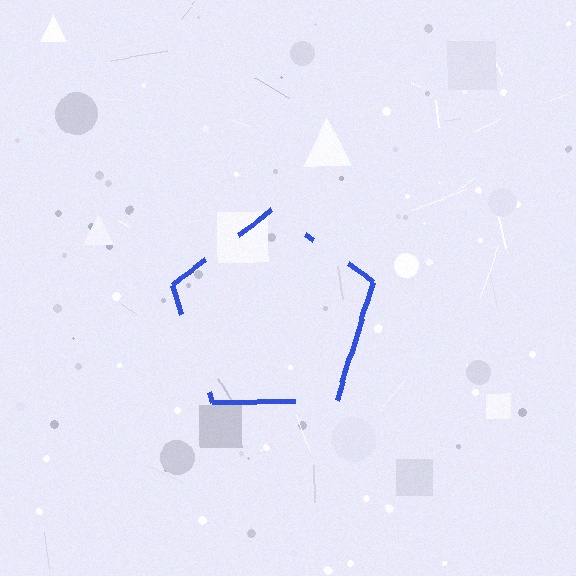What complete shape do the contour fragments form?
The contour fragments form a pentagon.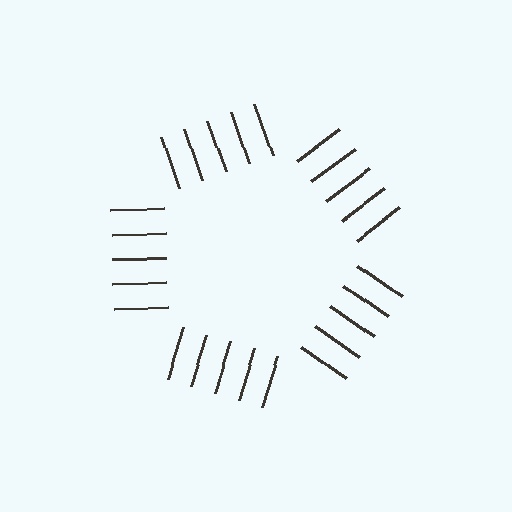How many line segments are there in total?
25 — 5 along each of the 5 edges.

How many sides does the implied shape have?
5 sides — the line-ends trace a pentagon.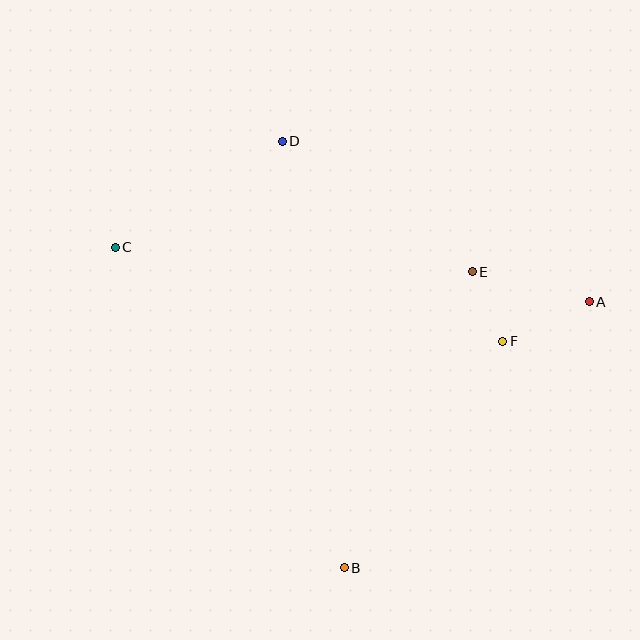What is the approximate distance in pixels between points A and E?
The distance between A and E is approximately 121 pixels.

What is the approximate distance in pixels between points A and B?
The distance between A and B is approximately 362 pixels.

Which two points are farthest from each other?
Points A and C are farthest from each other.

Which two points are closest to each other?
Points E and F are closest to each other.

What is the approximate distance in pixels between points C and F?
The distance between C and F is approximately 398 pixels.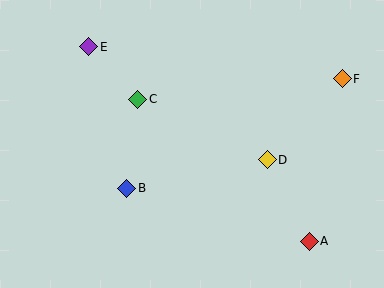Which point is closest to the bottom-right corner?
Point A is closest to the bottom-right corner.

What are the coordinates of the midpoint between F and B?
The midpoint between F and B is at (235, 133).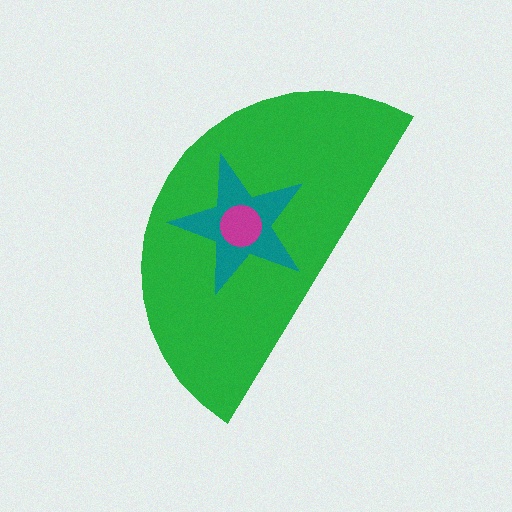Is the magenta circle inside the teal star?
Yes.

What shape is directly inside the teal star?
The magenta circle.